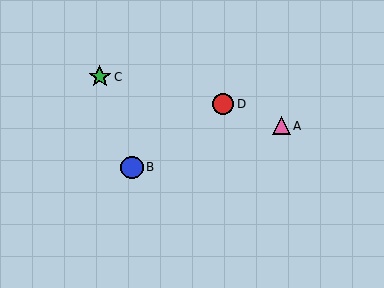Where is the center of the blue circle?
The center of the blue circle is at (132, 167).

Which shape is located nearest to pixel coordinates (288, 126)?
The pink triangle (labeled A) at (281, 126) is nearest to that location.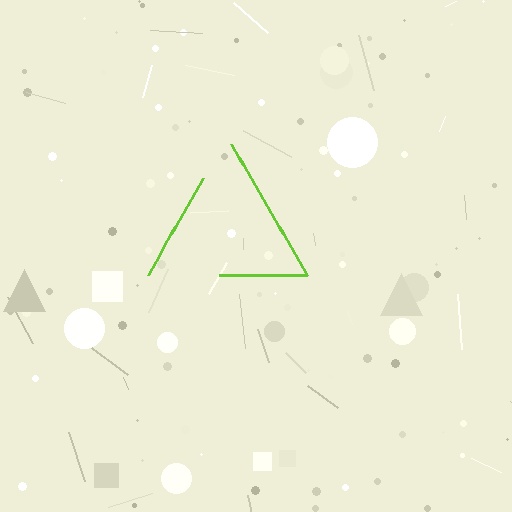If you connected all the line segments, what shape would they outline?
They would outline a triangle.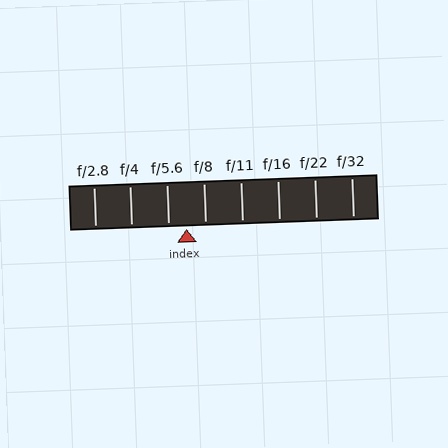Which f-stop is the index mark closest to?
The index mark is closest to f/5.6.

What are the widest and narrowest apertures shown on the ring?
The widest aperture shown is f/2.8 and the narrowest is f/32.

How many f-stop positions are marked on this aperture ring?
There are 8 f-stop positions marked.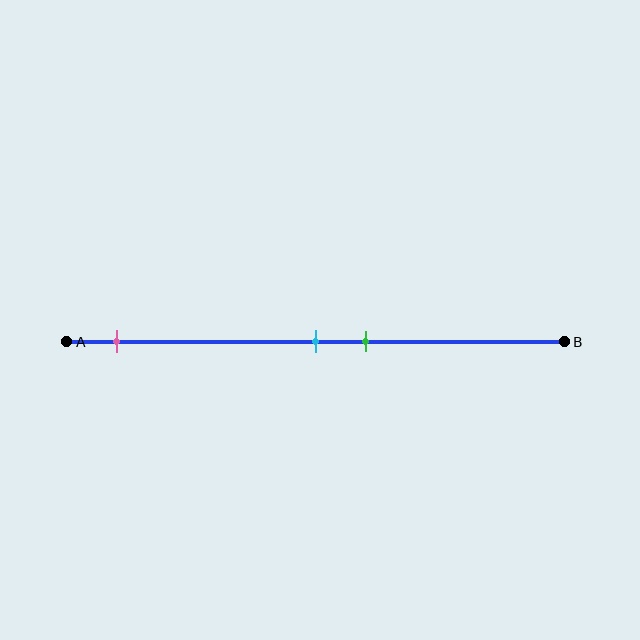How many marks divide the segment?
There are 3 marks dividing the segment.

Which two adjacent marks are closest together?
The cyan and green marks are the closest adjacent pair.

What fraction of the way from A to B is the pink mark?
The pink mark is approximately 10% (0.1) of the way from A to B.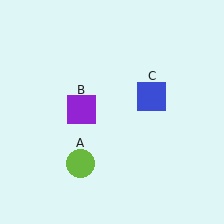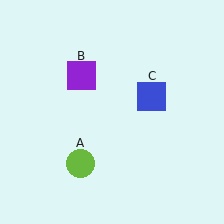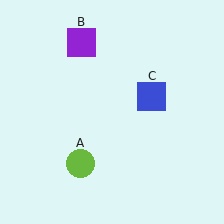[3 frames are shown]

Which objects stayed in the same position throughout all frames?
Lime circle (object A) and blue square (object C) remained stationary.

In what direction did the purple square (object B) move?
The purple square (object B) moved up.